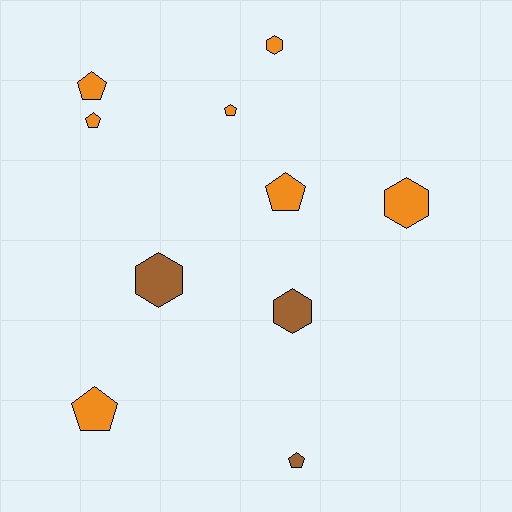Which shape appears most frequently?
Pentagon, with 6 objects.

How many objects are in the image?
There are 10 objects.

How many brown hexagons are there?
There are 2 brown hexagons.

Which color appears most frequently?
Orange, with 7 objects.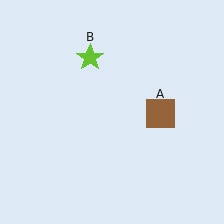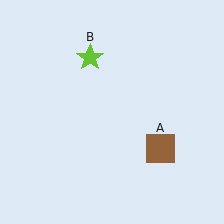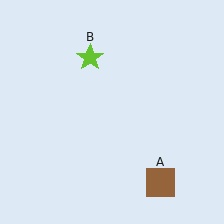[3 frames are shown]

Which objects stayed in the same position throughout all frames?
Lime star (object B) remained stationary.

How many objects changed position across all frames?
1 object changed position: brown square (object A).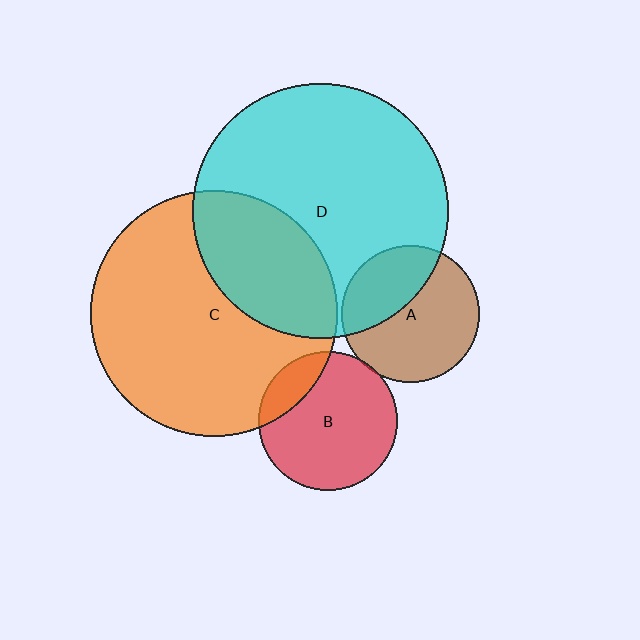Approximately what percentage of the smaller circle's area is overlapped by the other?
Approximately 15%.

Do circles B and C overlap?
Yes.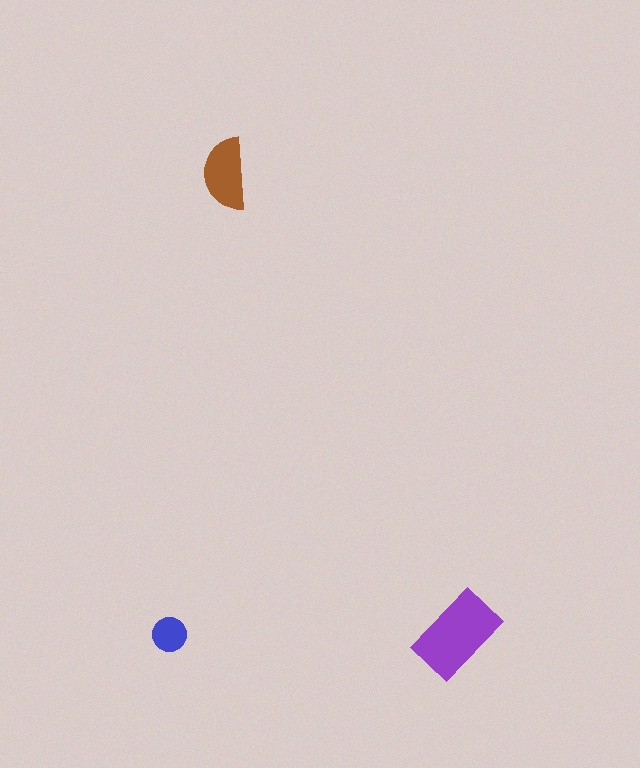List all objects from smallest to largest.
The blue circle, the brown semicircle, the purple rectangle.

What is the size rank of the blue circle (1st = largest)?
3rd.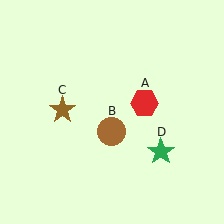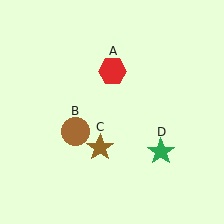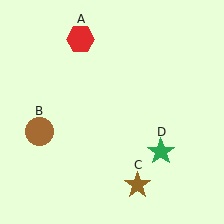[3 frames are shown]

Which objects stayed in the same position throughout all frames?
Green star (object D) remained stationary.